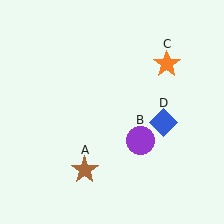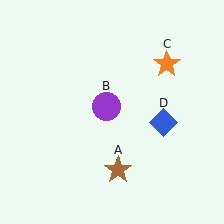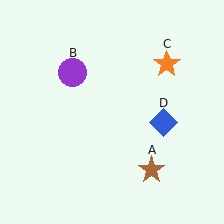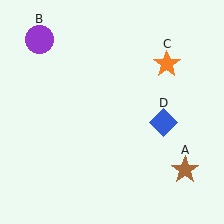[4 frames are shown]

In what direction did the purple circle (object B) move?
The purple circle (object B) moved up and to the left.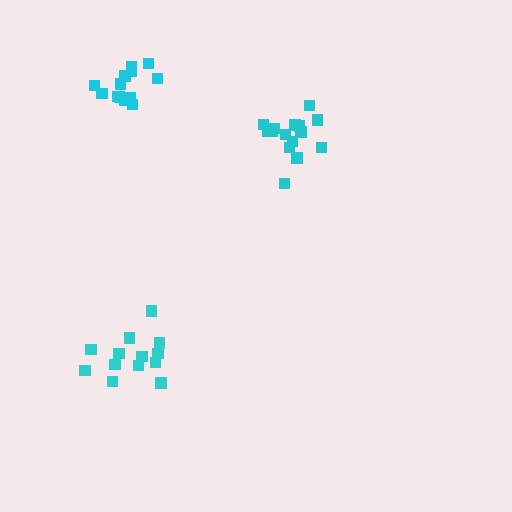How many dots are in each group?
Group 1: 13 dots, Group 2: 13 dots, Group 3: 15 dots (41 total).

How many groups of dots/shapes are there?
There are 3 groups.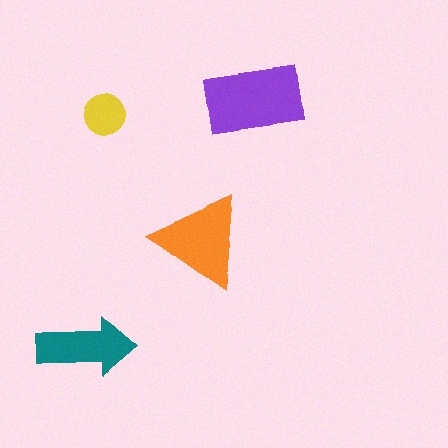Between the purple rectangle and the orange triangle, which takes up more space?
The purple rectangle.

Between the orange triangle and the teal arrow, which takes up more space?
The orange triangle.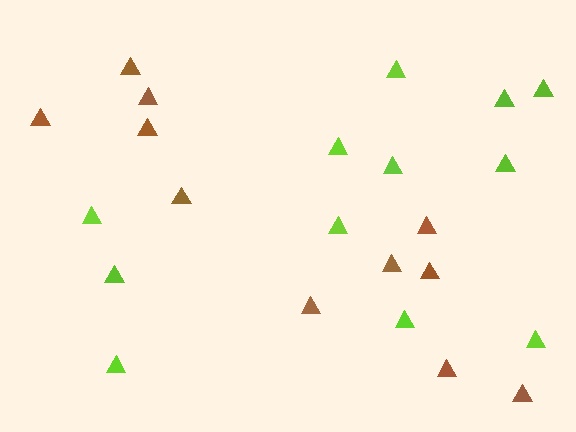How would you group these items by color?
There are 2 groups: one group of brown triangles (11) and one group of lime triangles (12).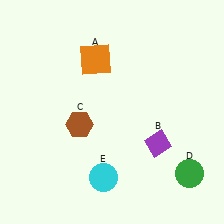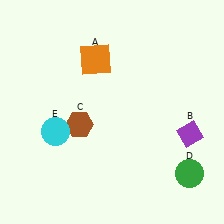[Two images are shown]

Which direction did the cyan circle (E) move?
The cyan circle (E) moved left.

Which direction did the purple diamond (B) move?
The purple diamond (B) moved right.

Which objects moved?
The objects that moved are: the purple diamond (B), the cyan circle (E).